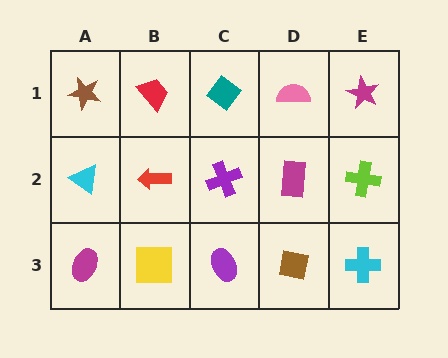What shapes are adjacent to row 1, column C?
A purple cross (row 2, column C), a red trapezoid (row 1, column B), a pink semicircle (row 1, column D).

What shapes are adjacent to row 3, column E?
A lime cross (row 2, column E), a brown square (row 3, column D).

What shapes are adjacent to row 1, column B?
A red arrow (row 2, column B), a brown star (row 1, column A), a teal diamond (row 1, column C).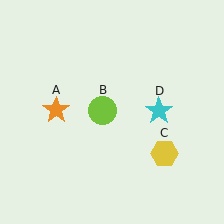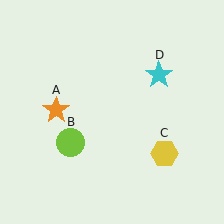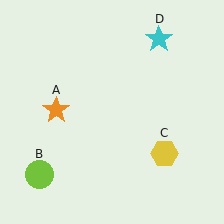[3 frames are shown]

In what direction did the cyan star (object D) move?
The cyan star (object D) moved up.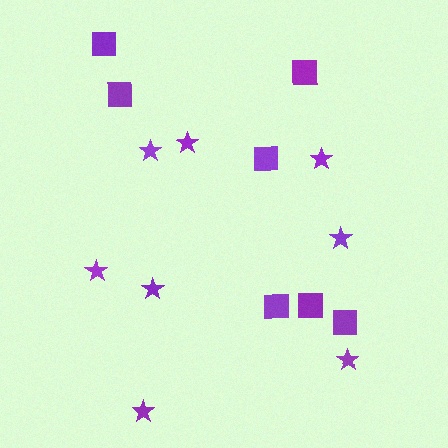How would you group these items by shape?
There are 2 groups: one group of stars (8) and one group of squares (7).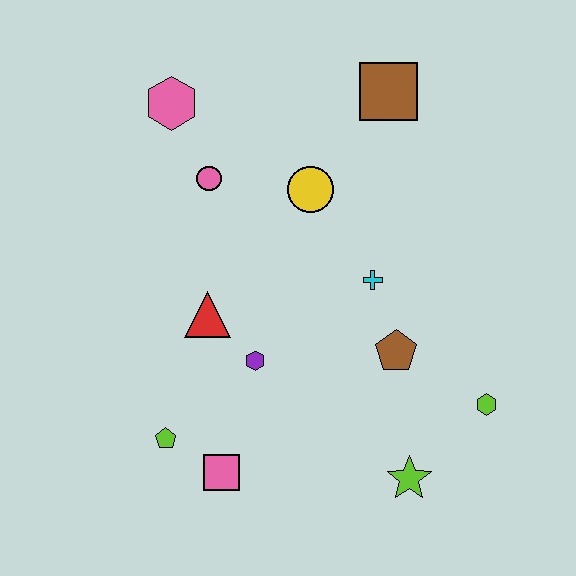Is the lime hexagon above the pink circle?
No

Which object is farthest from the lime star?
The pink hexagon is farthest from the lime star.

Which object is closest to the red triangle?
The purple hexagon is closest to the red triangle.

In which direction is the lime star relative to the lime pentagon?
The lime star is to the right of the lime pentagon.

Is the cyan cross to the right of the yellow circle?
Yes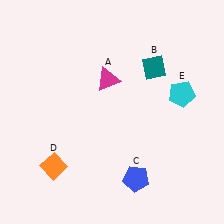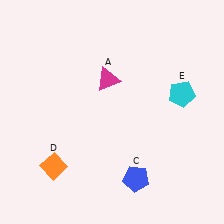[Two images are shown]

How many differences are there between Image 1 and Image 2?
There is 1 difference between the two images.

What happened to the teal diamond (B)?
The teal diamond (B) was removed in Image 2. It was in the top-right area of Image 1.